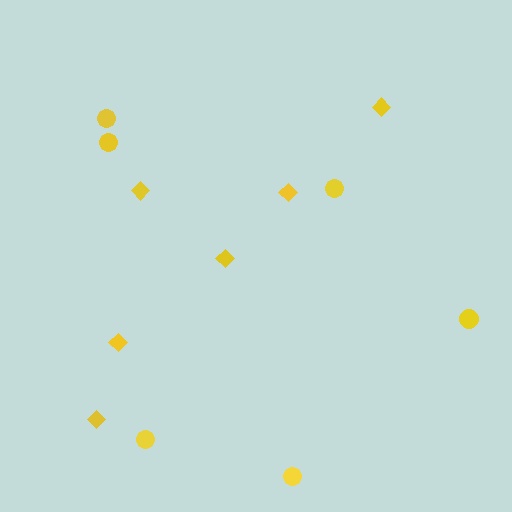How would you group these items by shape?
There are 2 groups: one group of diamonds (6) and one group of circles (6).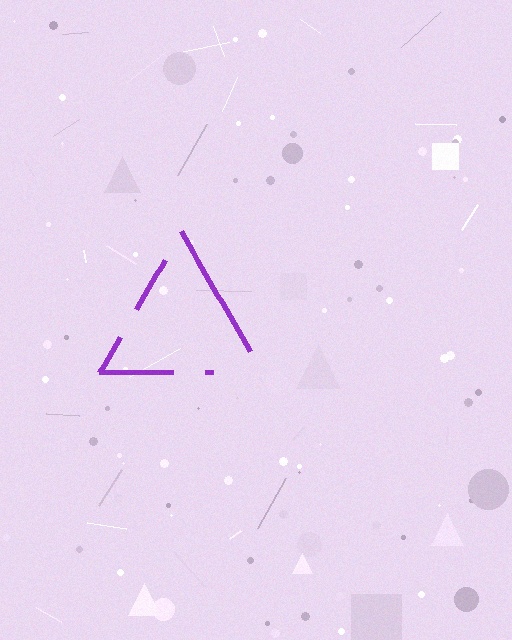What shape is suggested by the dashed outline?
The dashed outline suggests a triangle.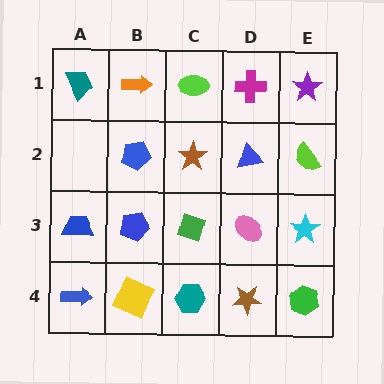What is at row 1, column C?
A lime ellipse.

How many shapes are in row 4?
5 shapes.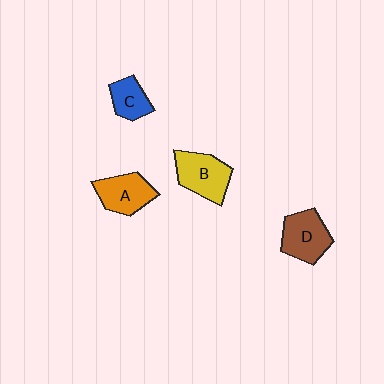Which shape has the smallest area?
Shape C (blue).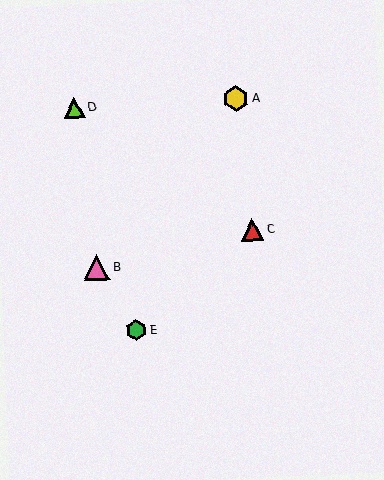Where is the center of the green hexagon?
The center of the green hexagon is at (136, 330).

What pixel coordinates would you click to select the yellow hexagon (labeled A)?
Click at (236, 99) to select the yellow hexagon A.